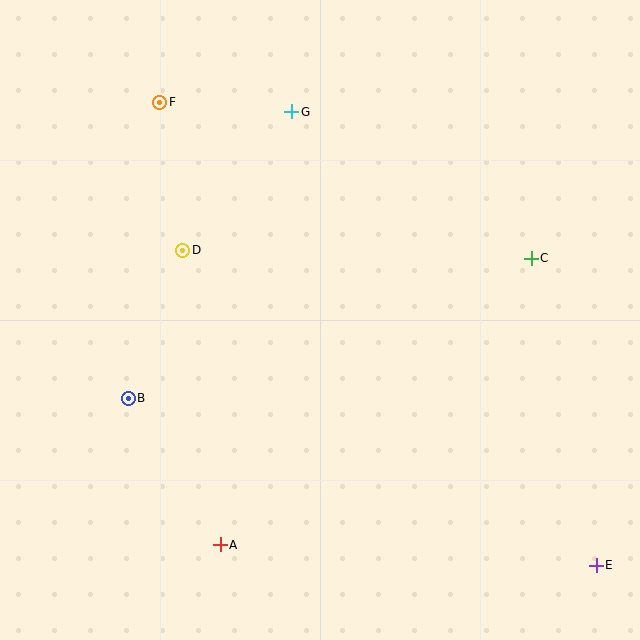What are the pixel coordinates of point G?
Point G is at (292, 112).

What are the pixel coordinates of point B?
Point B is at (128, 398).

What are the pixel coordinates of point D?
Point D is at (183, 250).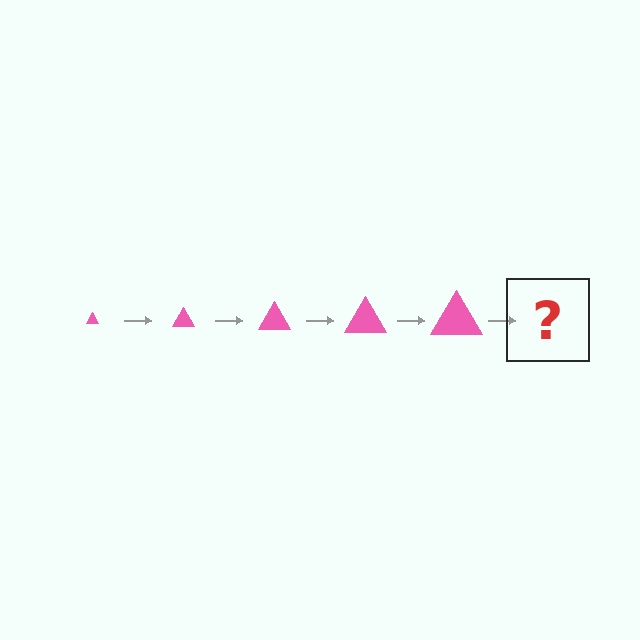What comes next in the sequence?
The next element should be a pink triangle, larger than the previous one.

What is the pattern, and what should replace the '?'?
The pattern is that the triangle gets progressively larger each step. The '?' should be a pink triangle, larger than the previous one.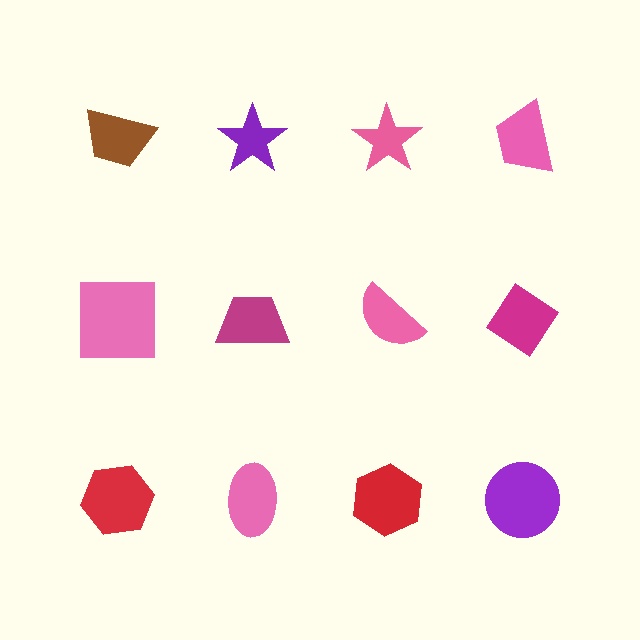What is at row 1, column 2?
A purple star.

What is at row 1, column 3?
A pink star.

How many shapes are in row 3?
4 shapes.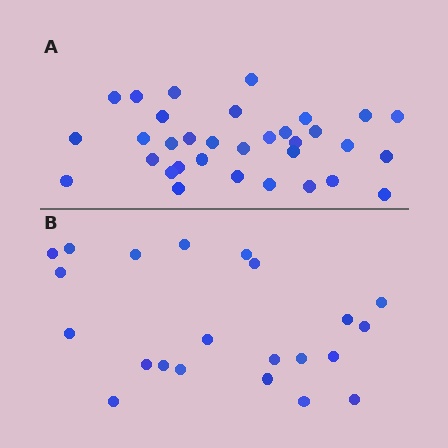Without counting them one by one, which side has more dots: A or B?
Region A (the top region) has more dots.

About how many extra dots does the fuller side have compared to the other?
Region A has roughly 12 or so more dots than region B.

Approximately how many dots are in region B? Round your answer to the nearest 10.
About 20 dots. (The exact count is 22, which rounds to 20.)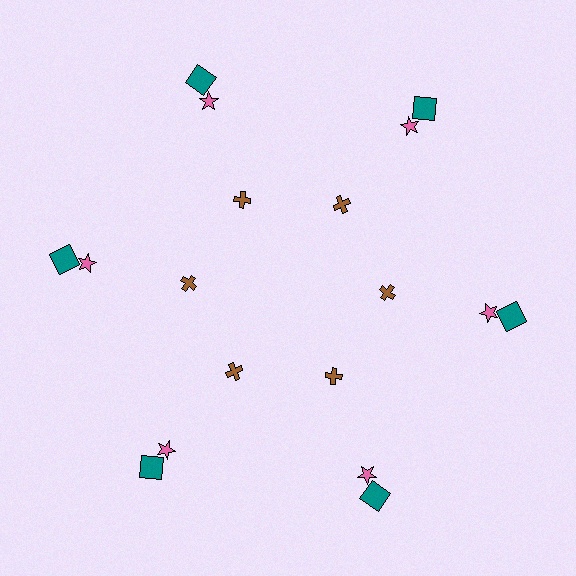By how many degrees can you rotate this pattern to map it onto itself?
The pattern maps onto itself every 60 degrees of rotation.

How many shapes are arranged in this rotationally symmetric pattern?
There are 18 shapes, arranged in 6 groups of 3.